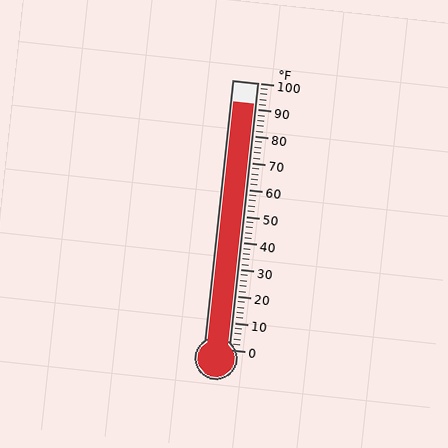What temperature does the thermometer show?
The thermometer shows approximately 92°F.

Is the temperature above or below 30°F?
The temperature is above 30°F.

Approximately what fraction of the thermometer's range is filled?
The thermometer is filled to approximately 90% of its range.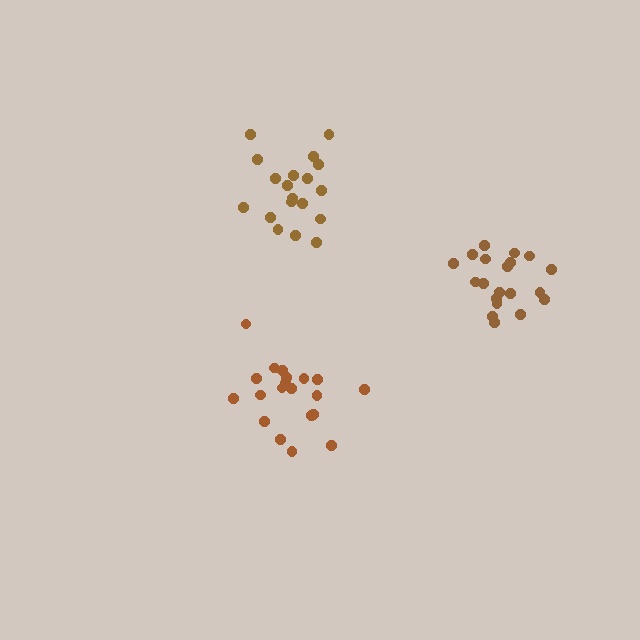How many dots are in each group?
Group 1: 21 dots, Group 2: 19 dots, Group 3: 20 dots (60 total).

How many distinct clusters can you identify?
There are 3 distinct clusters.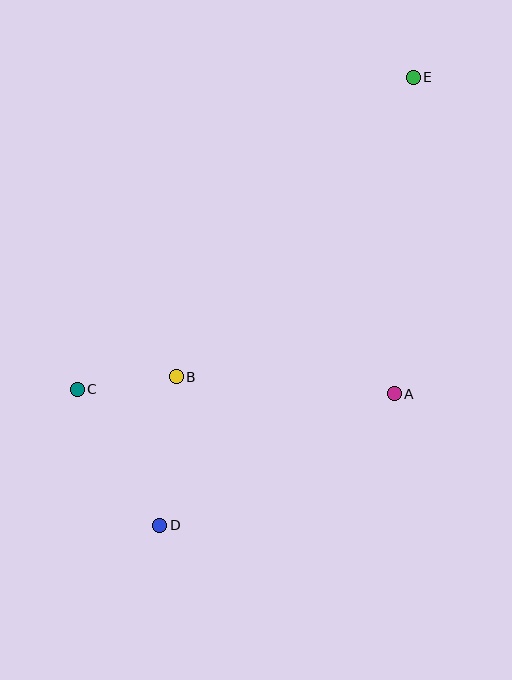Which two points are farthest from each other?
Points D and E are farthest from each other.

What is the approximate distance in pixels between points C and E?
The distance between C and E is approximately 459 pixels.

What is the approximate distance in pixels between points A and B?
The distance between A and B is approximately 219 pixels.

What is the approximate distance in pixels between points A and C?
The distance between A and C is approximately 317 pixels.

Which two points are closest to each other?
Points B and C are closest to each other.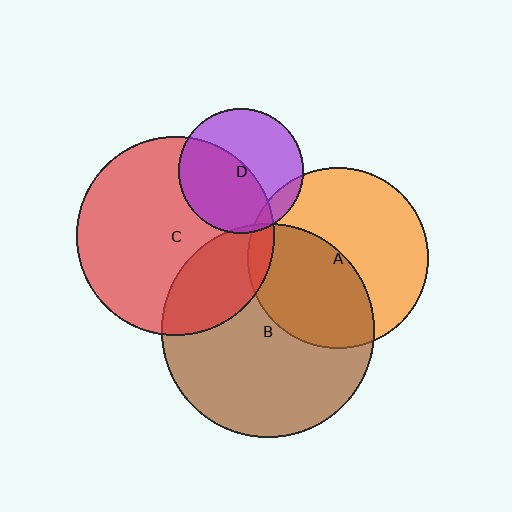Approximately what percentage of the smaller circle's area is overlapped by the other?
Approximately 10%.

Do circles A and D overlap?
Yes.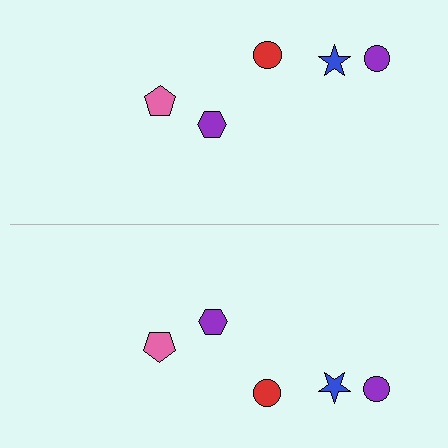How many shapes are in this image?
There are 10 shapes in this image.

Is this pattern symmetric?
Yes, this pattern has bilateral (reflection) symmetry.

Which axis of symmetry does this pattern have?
The pattern has a horizontal axis of symmetry running through the center of the image.